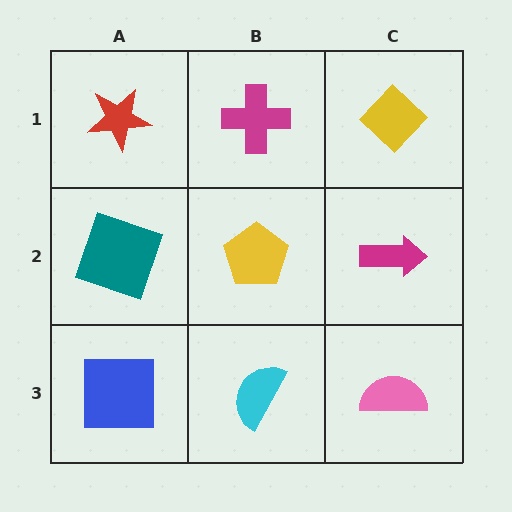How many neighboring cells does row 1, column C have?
2.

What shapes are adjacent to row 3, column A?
A teal square (row 2, column A), a cyan semicircle (row 3, column B).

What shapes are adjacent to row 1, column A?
A teal square (row 2, column A), a magenta cross (row 1, column B).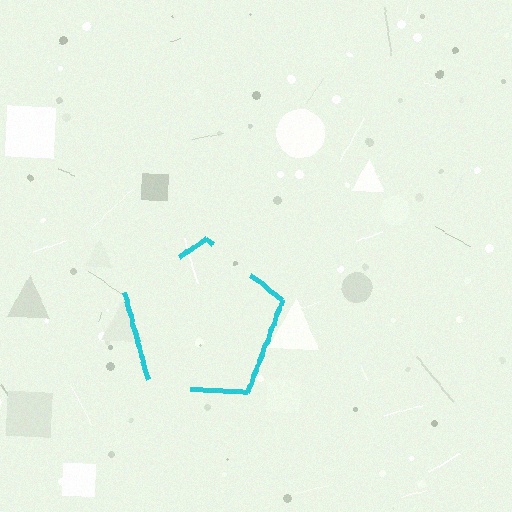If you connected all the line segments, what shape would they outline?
They would outline a pentagon.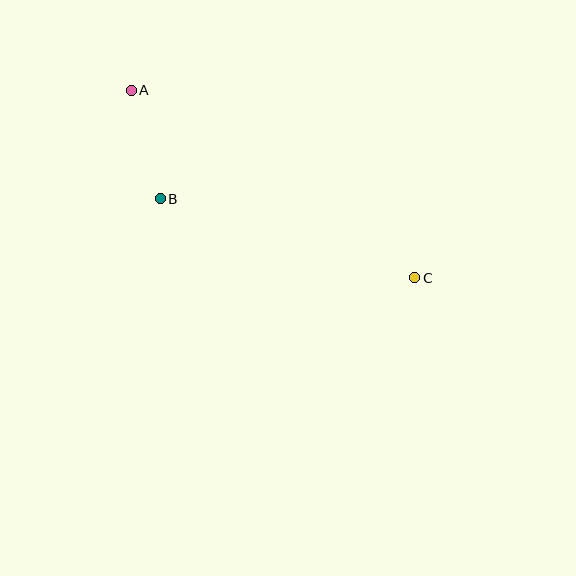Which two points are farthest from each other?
Points A and C are farthest from each other.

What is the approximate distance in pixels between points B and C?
The distance between B and C is approximately 267 pixels.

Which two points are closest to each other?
Points A and B are closest to each other.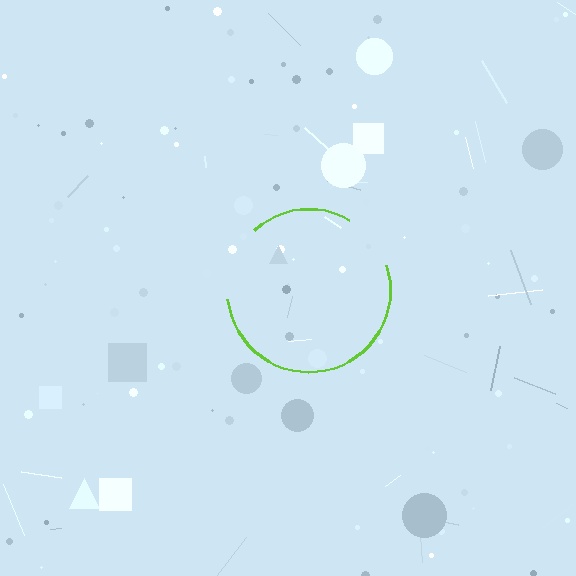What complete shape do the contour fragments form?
The contour fragments form a circle.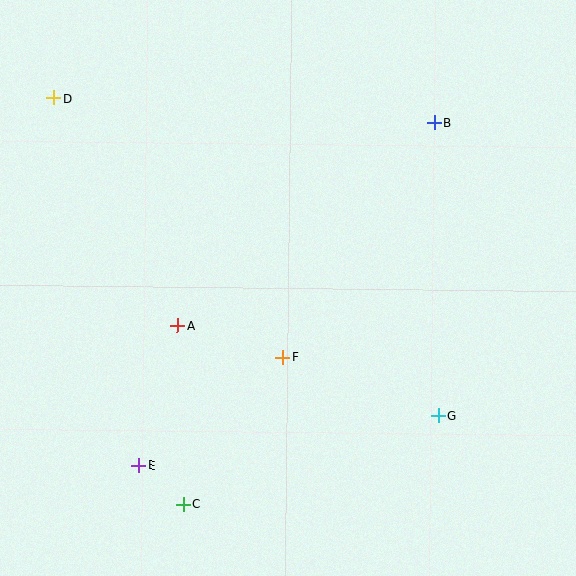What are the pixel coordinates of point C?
Point C is at (183, 504).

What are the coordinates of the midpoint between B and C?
The midpoint between B and C is at (308, 313).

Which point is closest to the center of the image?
Point F at (283, 357) is closest to the center.